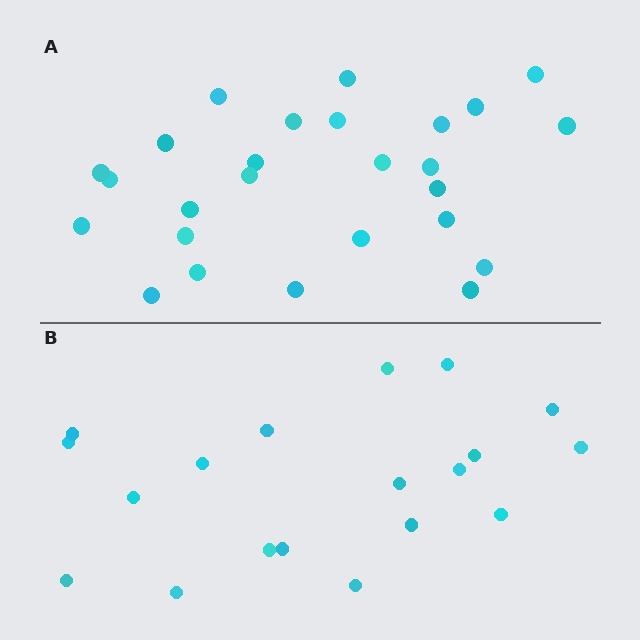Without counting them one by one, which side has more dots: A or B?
Region A (the top region) has more dots.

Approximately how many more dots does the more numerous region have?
Region A has roughly 8 or so more dots than region B.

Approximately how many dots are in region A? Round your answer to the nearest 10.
About 30 dots. (The exact count is 26, which rounds to 30.)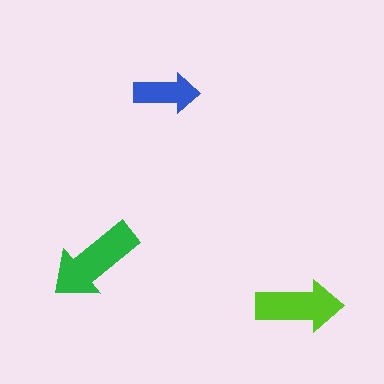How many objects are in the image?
There are 3 objects in the image.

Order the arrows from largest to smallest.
the green one, the lime one, the blue one.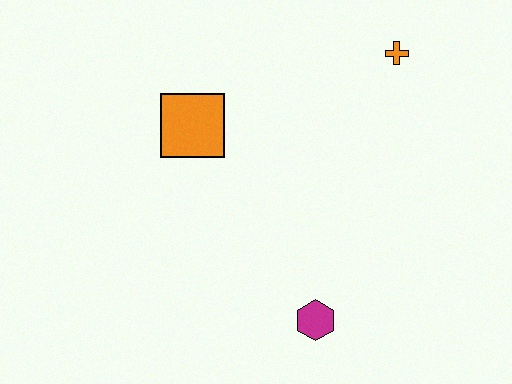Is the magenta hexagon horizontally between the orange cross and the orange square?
Yes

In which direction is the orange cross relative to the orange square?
The orange cross is to the right of the orange square.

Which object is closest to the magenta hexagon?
The orange square is closest to the magenta hexagon.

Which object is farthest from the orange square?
The magenta hexagon is farthest from the orange square.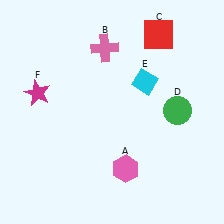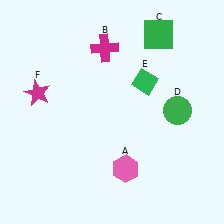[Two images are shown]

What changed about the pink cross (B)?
In Image 1, B is pink. In Image 2, it changed to magenta.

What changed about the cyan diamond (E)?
In Image 1, E is cyan. In Image 2, it changed to green.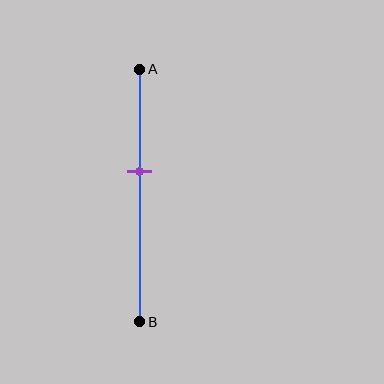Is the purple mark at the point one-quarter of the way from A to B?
No, the mark is at about 40% from A, not at the 25% one-quarter point.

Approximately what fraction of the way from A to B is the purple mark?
The purple mark is approximately 40% of the way from A to B.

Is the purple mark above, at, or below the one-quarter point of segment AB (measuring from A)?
The purple mark is below the one-quarter point of segment AB.